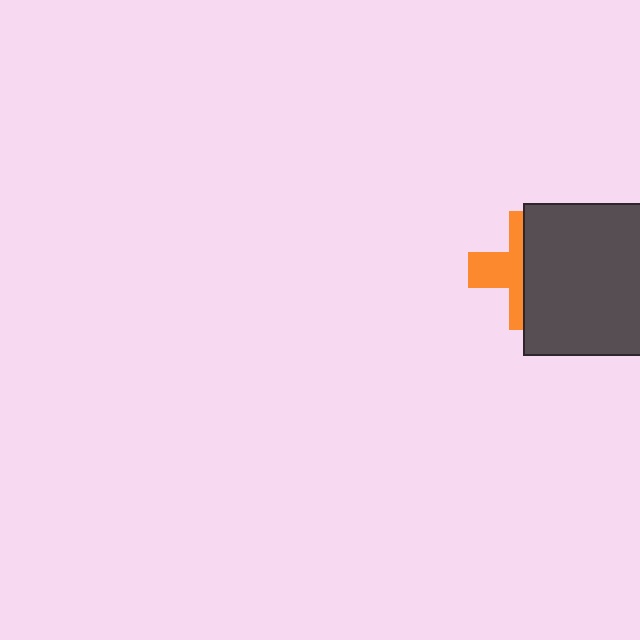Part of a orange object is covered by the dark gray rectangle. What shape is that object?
It is a cross.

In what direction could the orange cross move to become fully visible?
The orange cross could move left. That would shift it out from behind the dark gray rectangle entirely.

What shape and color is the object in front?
The object in front is a dark gray rectangle.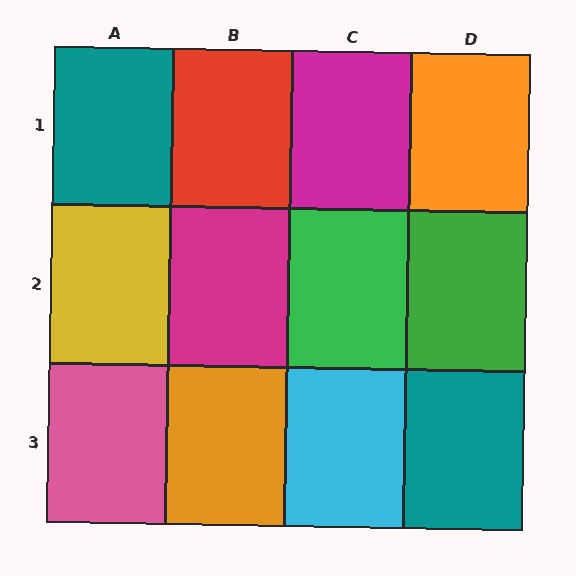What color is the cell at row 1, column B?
Red.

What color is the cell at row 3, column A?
Pink.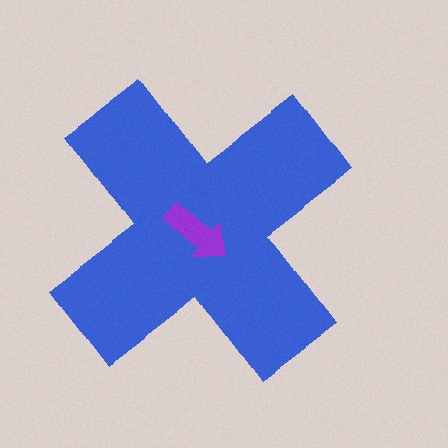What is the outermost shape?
The blue cross.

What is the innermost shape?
The purple arrow.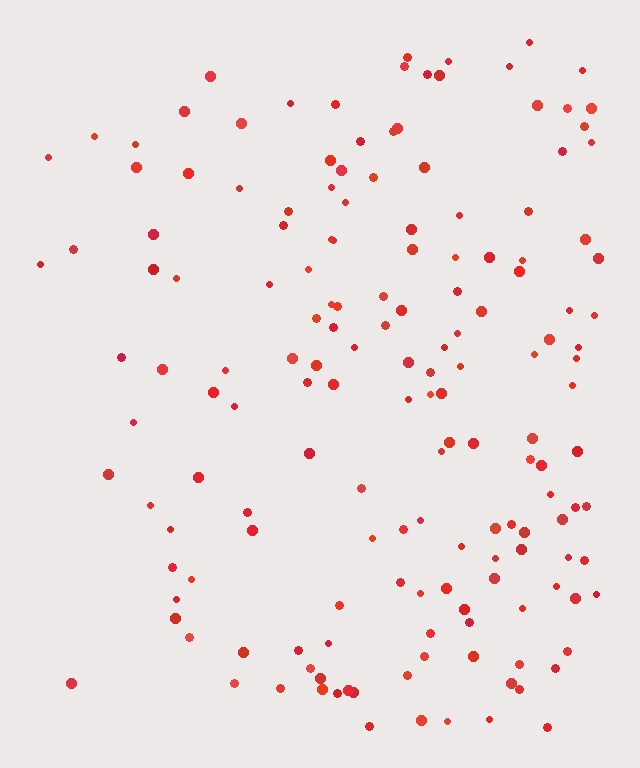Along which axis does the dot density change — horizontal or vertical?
Horizontal.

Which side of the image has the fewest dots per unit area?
The left.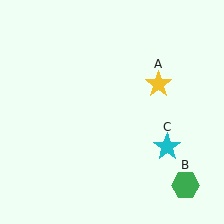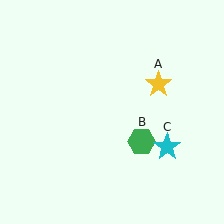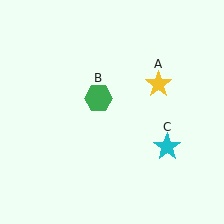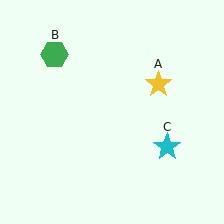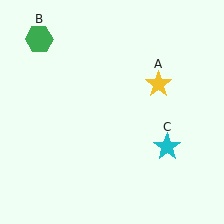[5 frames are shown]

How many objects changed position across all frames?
1 object changed position: green hexagon (object B).